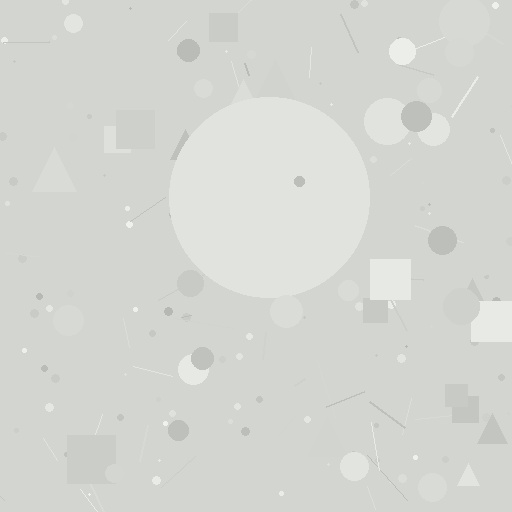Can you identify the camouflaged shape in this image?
The camouflaged shape is a circle.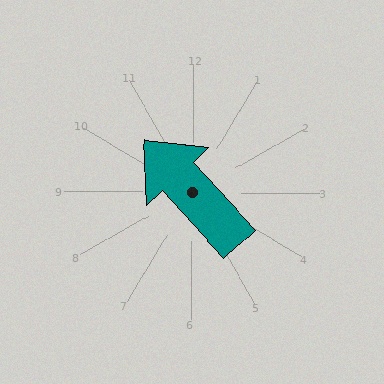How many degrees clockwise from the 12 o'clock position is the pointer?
Approximately 317 degrees.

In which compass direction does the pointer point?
Northwest.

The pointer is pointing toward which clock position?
Roughly 11 o'clock.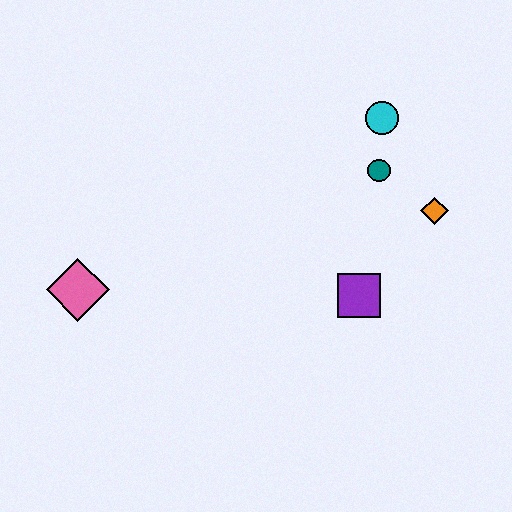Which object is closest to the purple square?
The orange diamond is closest to the purple square.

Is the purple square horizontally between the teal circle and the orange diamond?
No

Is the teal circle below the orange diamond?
No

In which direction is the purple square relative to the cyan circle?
The purple square is below the cyan circle.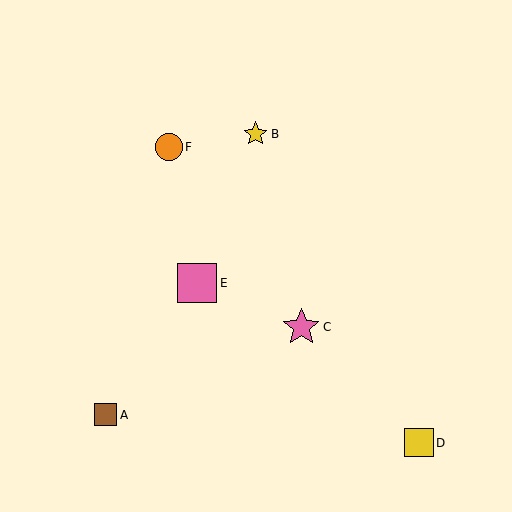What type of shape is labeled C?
Shape C is a pink star.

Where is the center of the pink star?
The center of the pink star is at (301, 327).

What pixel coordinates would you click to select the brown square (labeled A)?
Click at (106, 415) to select the brown square A.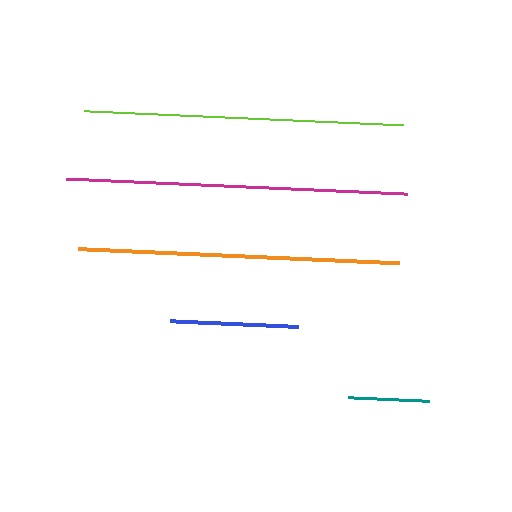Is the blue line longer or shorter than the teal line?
The blue line is longer than the teal line.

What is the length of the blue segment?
The blue segment is approximately 128 pixels long.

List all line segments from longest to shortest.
From longest to shortest: magenta, orange, lime, blue, teal.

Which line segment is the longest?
The magenta line is the longest at approximately 341 pixels.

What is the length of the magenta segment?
The magenta segment is approximately 341 pixels long.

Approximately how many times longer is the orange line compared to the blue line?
The orange line is approximately 2.5 times the length of the blue line.